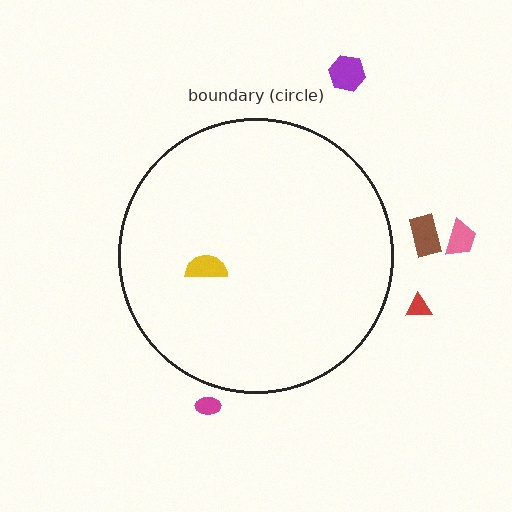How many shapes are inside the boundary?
1 inside, 5 outside.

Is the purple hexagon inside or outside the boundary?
Outside.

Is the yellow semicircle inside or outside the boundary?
Inside.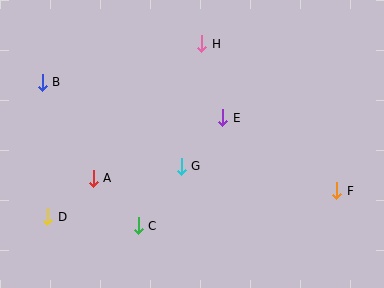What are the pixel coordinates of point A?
Point A is at (93, 178).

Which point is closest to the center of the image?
Point G at (181, 166) is closest to the center.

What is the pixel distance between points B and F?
The distance between B and F is 314 pixels.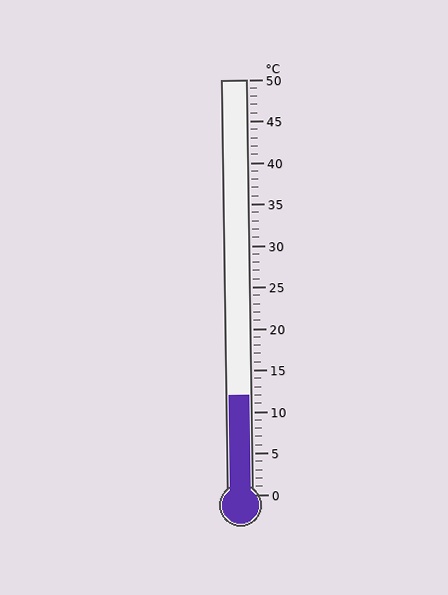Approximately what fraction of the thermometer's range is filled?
The thermometer is filled to approximately 25% of its range.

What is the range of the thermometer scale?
The thermometer scale ranges from 0°C to 50°C.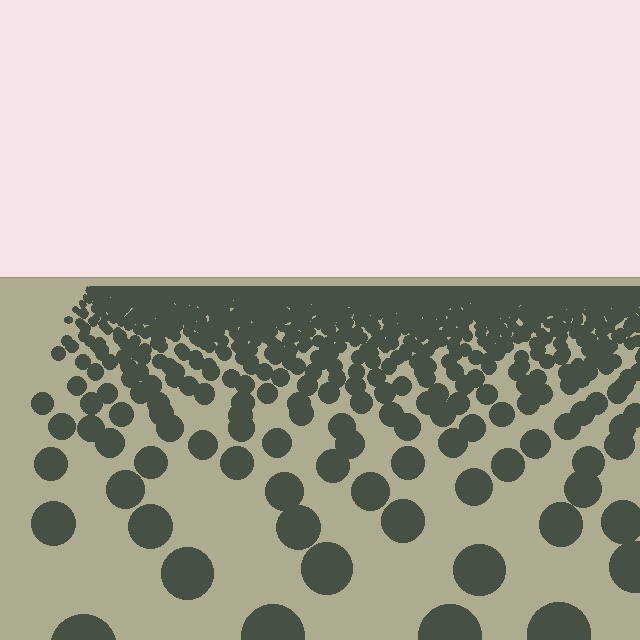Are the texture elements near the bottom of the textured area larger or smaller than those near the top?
Larger. Near the bottom, elements are closer to the viewer and appear at a bigger on-screen size.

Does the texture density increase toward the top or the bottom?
Density increases toward the top.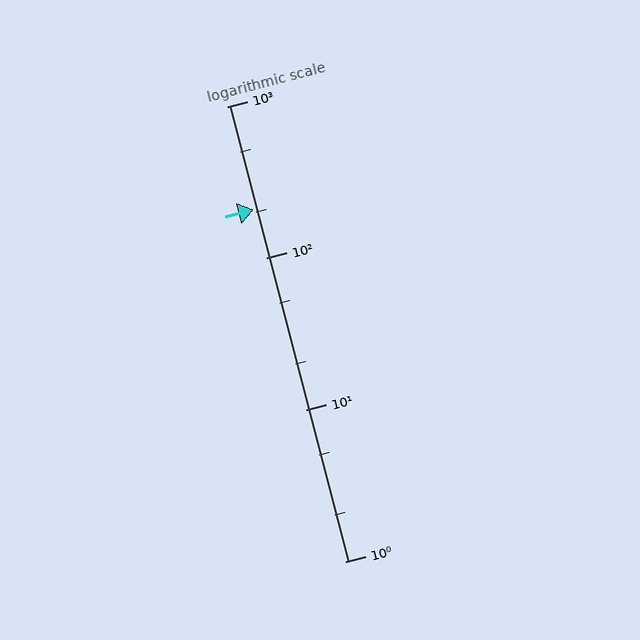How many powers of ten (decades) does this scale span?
The scale spans 3 decades, from 1 to 1000.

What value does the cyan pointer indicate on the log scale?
The pointer indicates approximately 210.